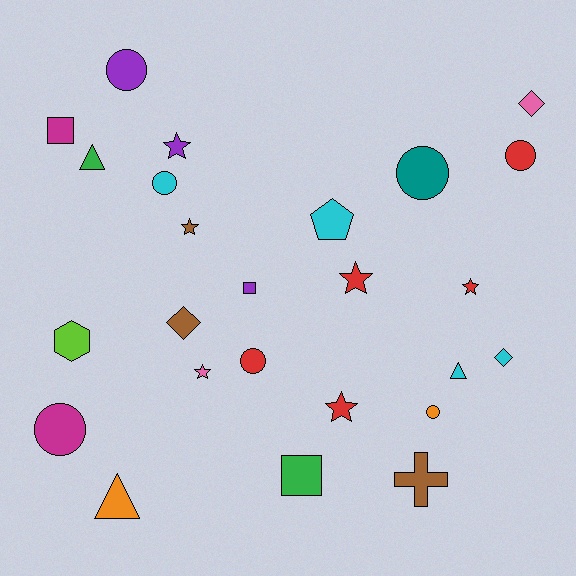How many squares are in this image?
There are 3 squares.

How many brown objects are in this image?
There are 3 brown objects.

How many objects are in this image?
There are 25 objects.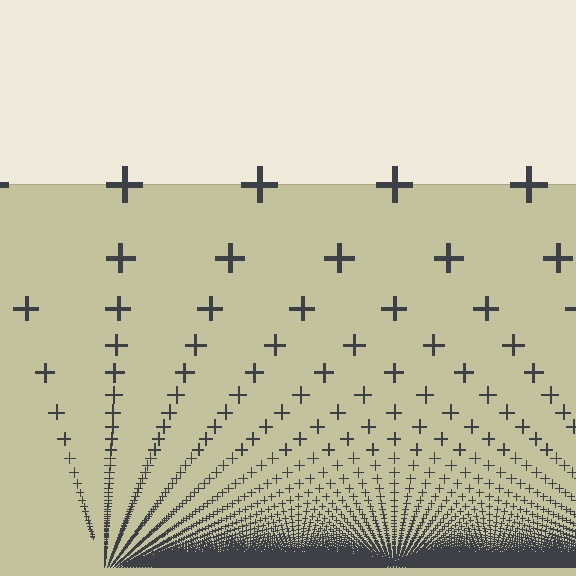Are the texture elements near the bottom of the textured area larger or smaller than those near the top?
Smaller. The gradient is inverted — elements near the bottom are smaller and denser.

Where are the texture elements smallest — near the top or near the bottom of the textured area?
Near the bottom.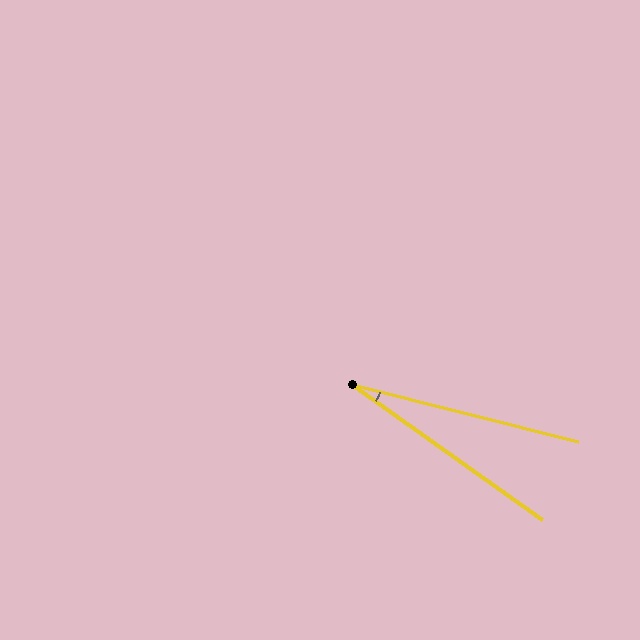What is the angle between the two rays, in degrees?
Approximately 21 degrees.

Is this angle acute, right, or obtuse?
It is acute.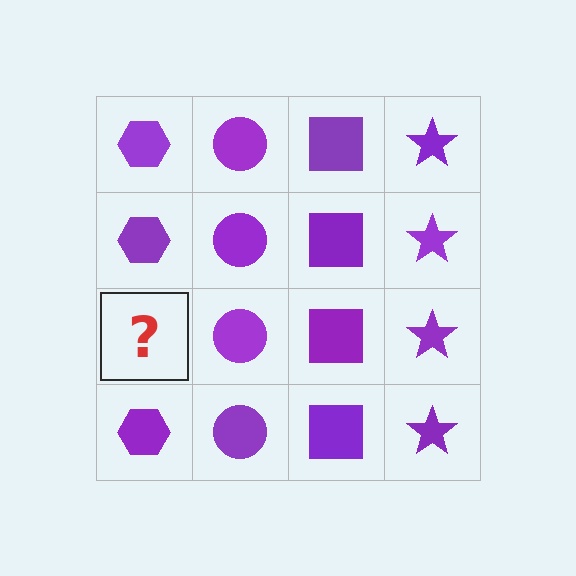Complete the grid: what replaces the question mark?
The question mark should be replaced with a purple hexagon.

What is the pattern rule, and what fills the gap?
The rule is that each column has a consistent shape. The gap should be filled with a purple hexagon.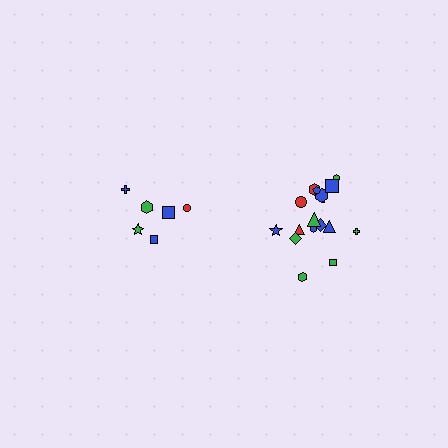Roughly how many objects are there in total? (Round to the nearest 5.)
Roughly 25 objects in total.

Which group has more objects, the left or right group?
The right group.